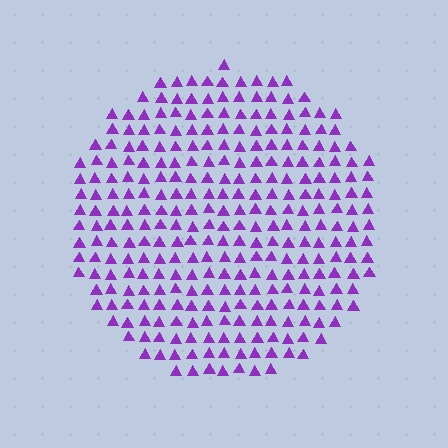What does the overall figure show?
The overall figure shows a circle.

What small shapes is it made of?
It is made of small triangles.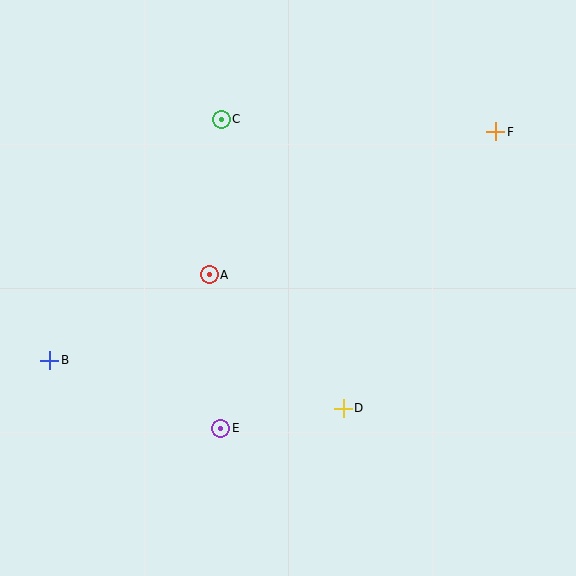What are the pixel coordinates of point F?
Point F is at (496, 132).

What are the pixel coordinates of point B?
Point B is at (50, 360).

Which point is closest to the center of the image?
Point A at (209, 275) is closest to the center.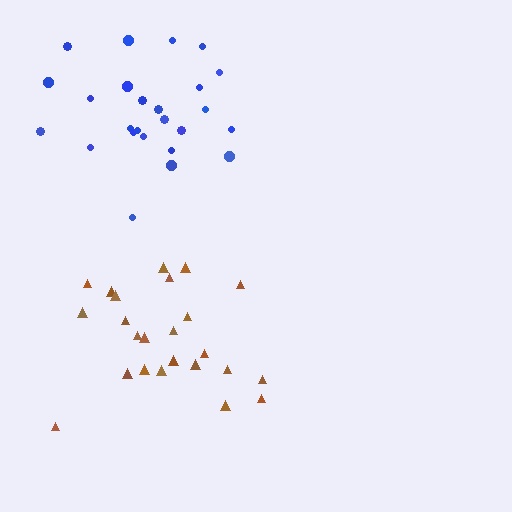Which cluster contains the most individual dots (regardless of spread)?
Blue (26).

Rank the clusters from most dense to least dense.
brown, blue.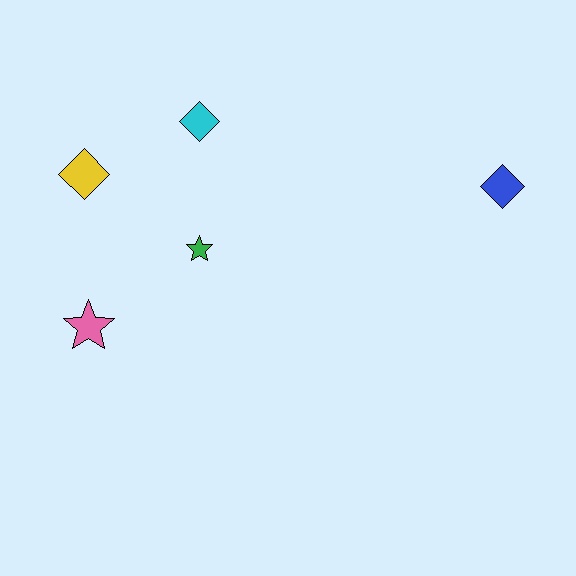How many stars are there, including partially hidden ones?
There are 2 stars.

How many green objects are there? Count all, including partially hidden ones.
There is 1 green object.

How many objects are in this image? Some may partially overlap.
There are 5 objects.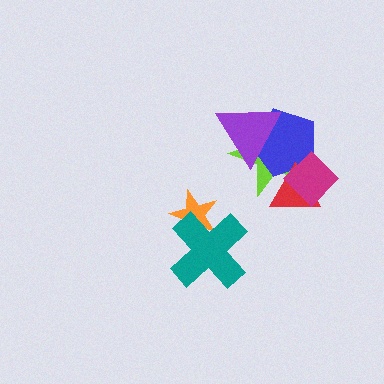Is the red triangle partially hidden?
Yes, it is partially covered by another shape.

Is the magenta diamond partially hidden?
No, no other shape covers it.